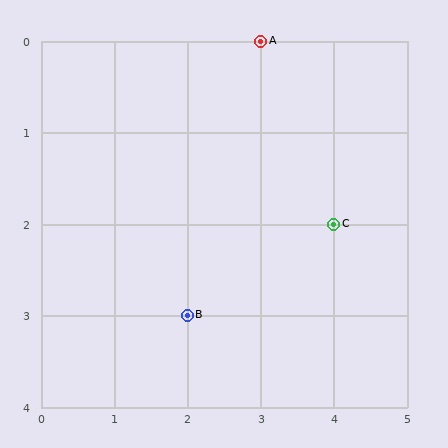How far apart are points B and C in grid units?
Points B and C are 2 columns and 1 row apart (about 2.2 grid units diagonally).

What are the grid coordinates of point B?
Point B is at grid coordinates (2, 3).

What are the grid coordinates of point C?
Point C is at grid coordinates (4, 2).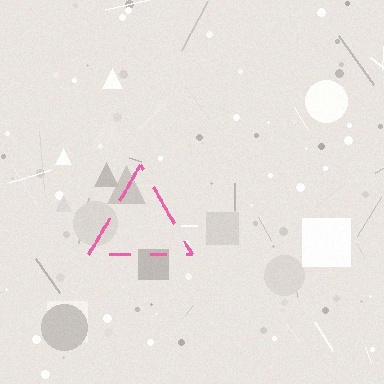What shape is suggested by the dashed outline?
The dashed outline suggests a triangle.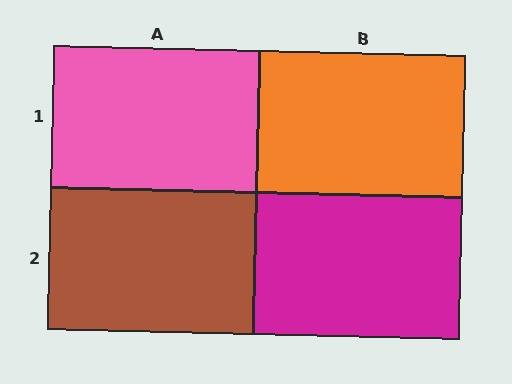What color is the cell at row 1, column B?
Orange.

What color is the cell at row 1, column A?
Pink.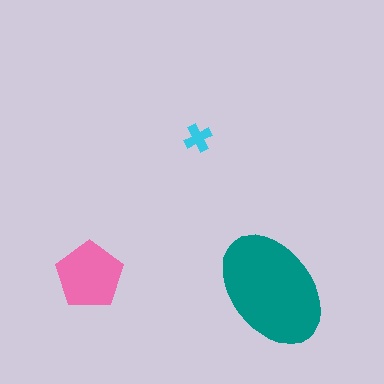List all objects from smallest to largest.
The cyan cross, the pink pentagon, the teal ellipse.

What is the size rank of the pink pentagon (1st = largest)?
2nd.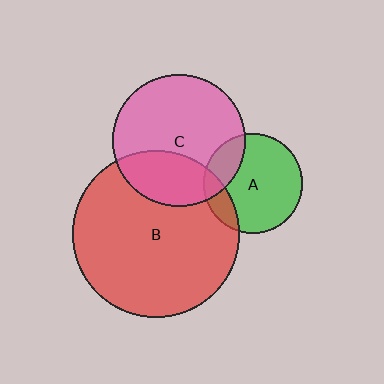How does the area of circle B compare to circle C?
Approximately 1.6 times.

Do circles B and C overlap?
Yes.